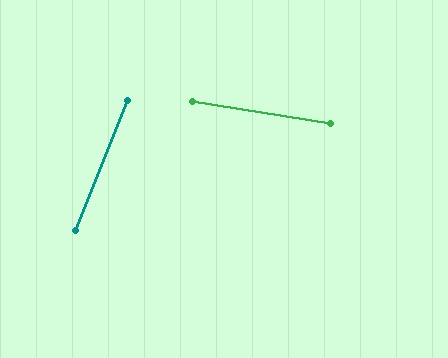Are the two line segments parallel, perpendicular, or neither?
Neither parallel nor perpendicular — they differ by about 78°.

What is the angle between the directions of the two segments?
Approximately 78 degrees.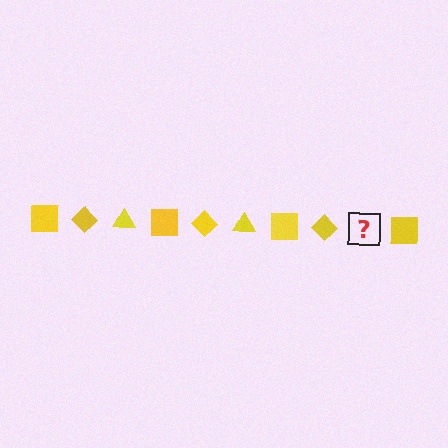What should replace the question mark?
The question mark should be replaced with a yellow triangle.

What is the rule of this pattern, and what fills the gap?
The rule is that the pattern cycles through square, diamond, triangle shapes in yellow. The gap should be filled with a yellow triangle.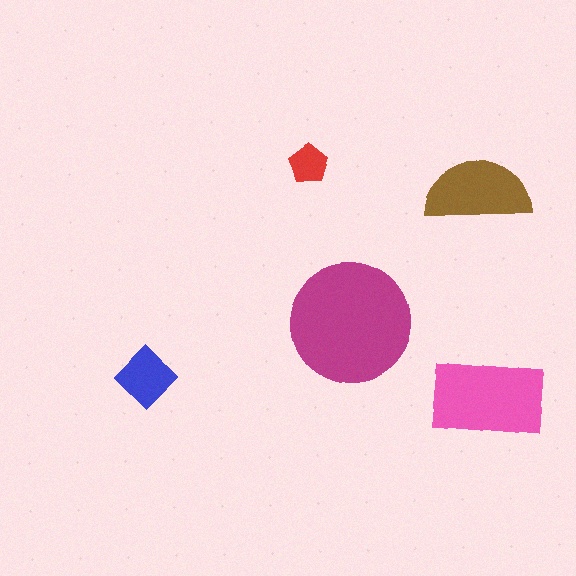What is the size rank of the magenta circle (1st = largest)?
1st.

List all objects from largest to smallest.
The magenta circle, the pink rectangle, the brown semicircle, the blue diamond, the red pentagon.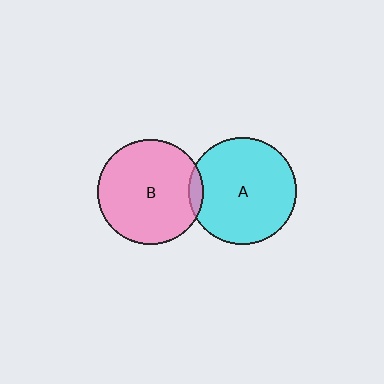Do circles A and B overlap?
Yes.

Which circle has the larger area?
Circle A (cyan).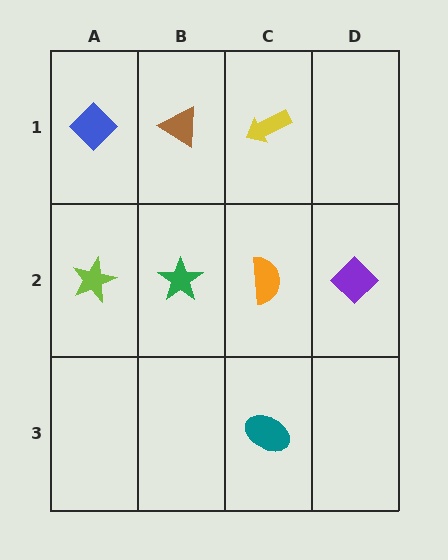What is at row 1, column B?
A brown triangle.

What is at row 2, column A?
A lime star.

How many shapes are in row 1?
3 shapes.